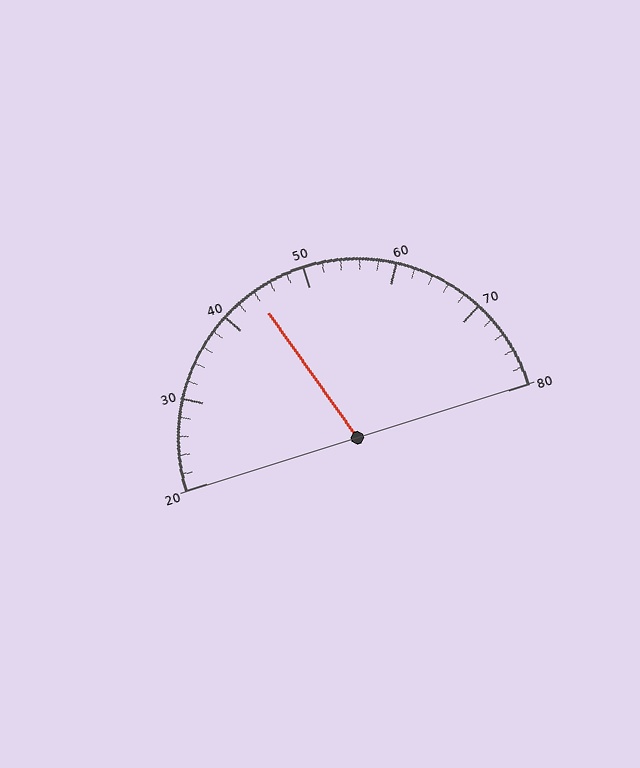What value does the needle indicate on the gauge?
The needle indicates approximately 44.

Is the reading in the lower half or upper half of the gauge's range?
The reading is in the lower half of the range (20 to 80).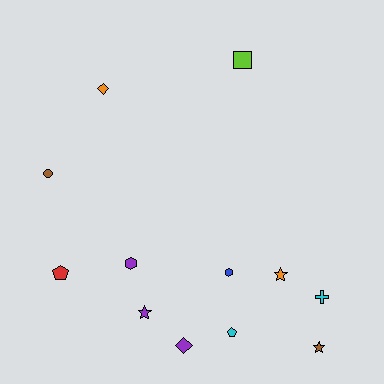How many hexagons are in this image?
There are 2 hexagons.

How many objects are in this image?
There are 12 objects.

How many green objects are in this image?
There are no green objects.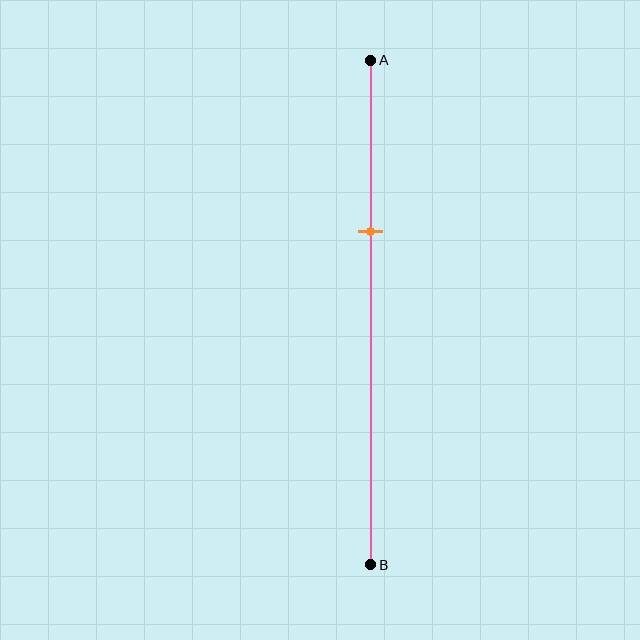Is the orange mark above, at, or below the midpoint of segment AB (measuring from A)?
The orange mark is above the midpoint of segment AB.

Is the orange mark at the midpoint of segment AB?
No, the mark is at about 35% from A, not at the 50% midpoint.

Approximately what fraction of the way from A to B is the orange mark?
The orange mark is approximately 35% of the way from A to B.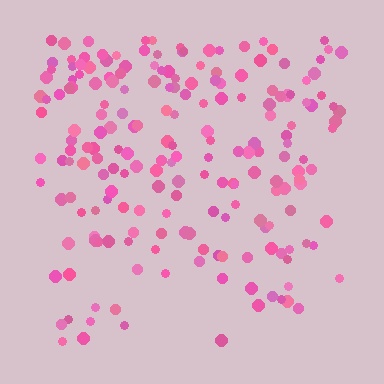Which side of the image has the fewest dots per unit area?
The bottom.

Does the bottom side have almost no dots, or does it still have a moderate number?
Still a moderate number, just noticeably fewer than the top.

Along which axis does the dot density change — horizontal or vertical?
Vertical.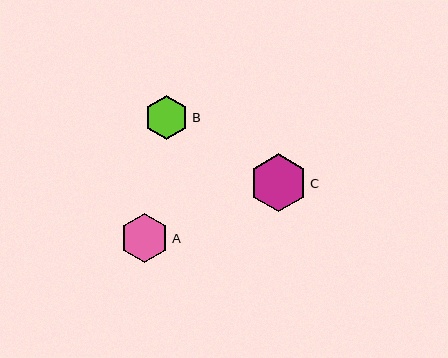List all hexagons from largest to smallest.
From largest to smallest: C, A, B.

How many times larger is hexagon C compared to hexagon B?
Hexagon C is approximately 1.3 times the size of hexagon B.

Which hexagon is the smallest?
Hexagon B is the smallest with a size of approximately 44 pixels.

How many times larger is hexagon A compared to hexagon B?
Hexagon A is approximately 1.1 times the size of hexagon B.